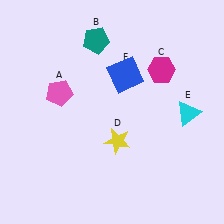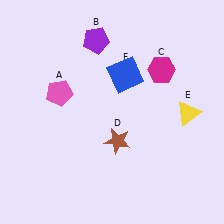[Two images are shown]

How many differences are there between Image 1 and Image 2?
There are 3 differences between the two images.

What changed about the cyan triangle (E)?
In Image 1, E is cyan. In Image 2, it changed to yellow.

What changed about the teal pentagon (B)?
In Image 1, B is teal. In Image 2, it changed to purple.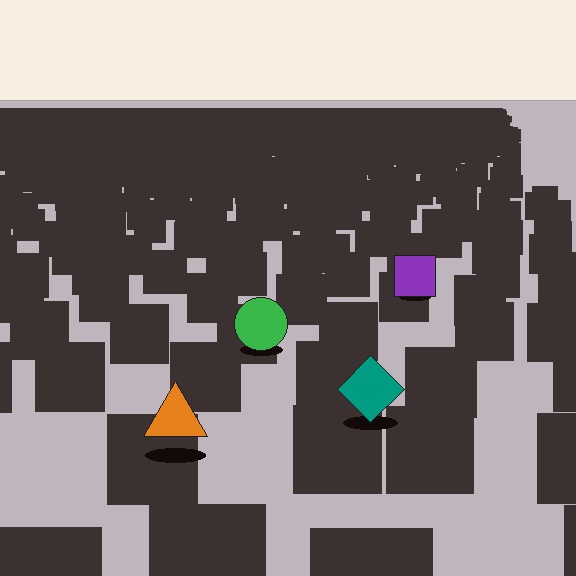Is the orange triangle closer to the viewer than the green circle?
Yes. The orange triangle is closer — you can tell from the texture gradient: the ground texture is coarser near it.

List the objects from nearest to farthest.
From nearest to farthest: the orange triangle, the teal diamond, the green circle, the purple square.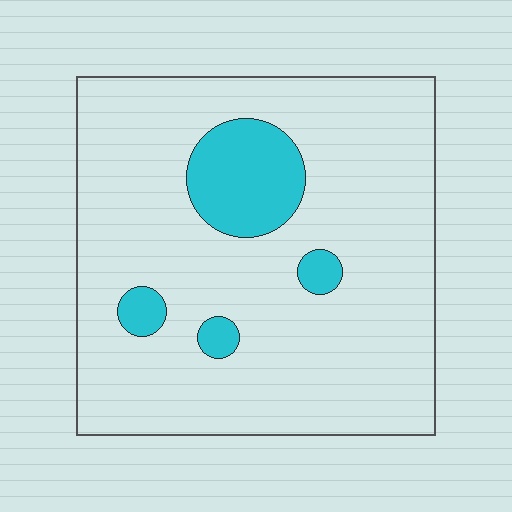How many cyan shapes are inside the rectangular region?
4.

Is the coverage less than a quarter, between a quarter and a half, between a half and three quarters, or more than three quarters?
Less than a quarter.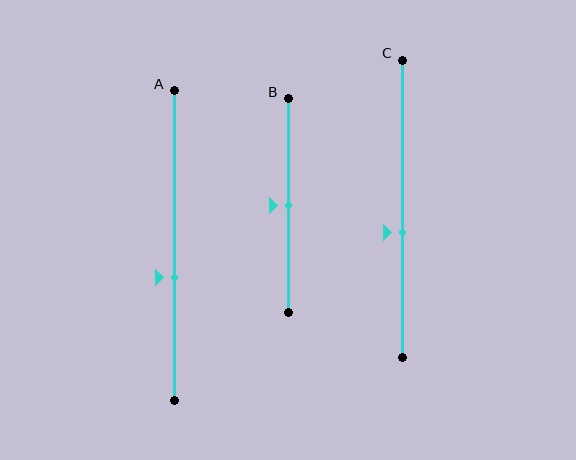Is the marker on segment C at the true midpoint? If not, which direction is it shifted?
No, the marker on segment C is shifted downward by about 8% of the segment length.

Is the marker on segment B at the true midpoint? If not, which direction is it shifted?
Yes, the marker on segment B is at the true midpoint.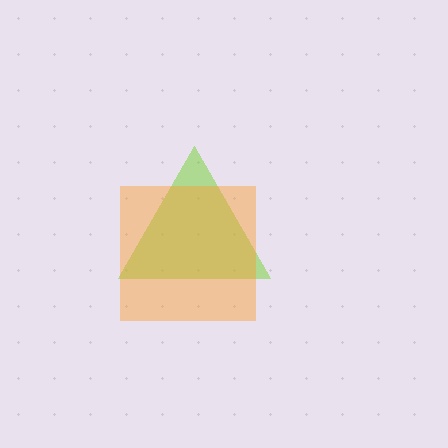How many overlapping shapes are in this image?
There are 2 overlapping shapes in the image.